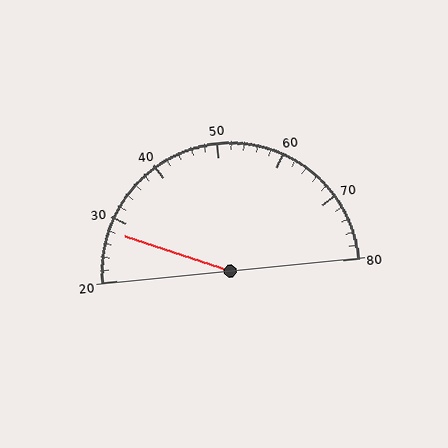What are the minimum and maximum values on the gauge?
The gauge ranges from 20 to 80.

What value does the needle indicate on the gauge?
The needle indicates approximately 28.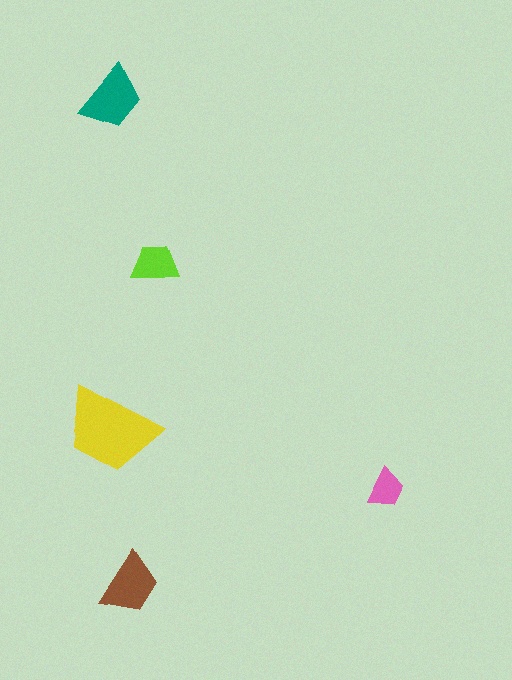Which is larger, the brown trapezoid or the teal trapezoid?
The teal one.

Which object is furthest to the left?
The yellow trapezoid is leftmost.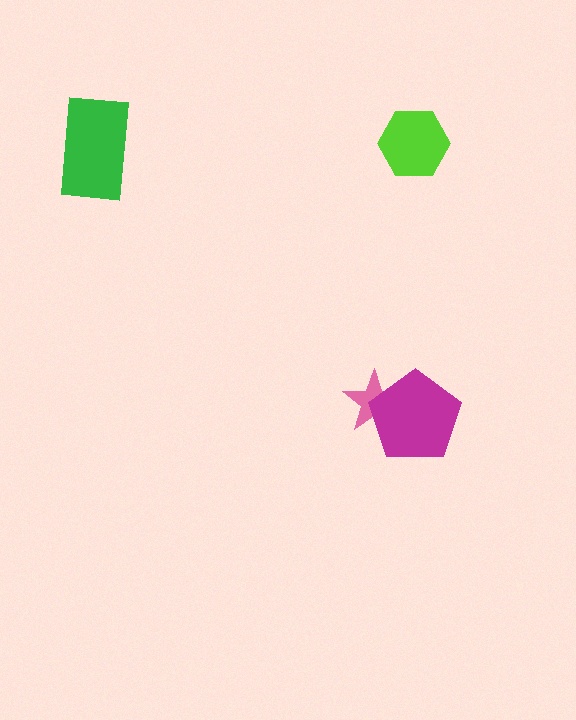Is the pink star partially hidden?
Yes, it is partially covered by another shape.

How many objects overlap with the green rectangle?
0 objects overlap with the green rectangle.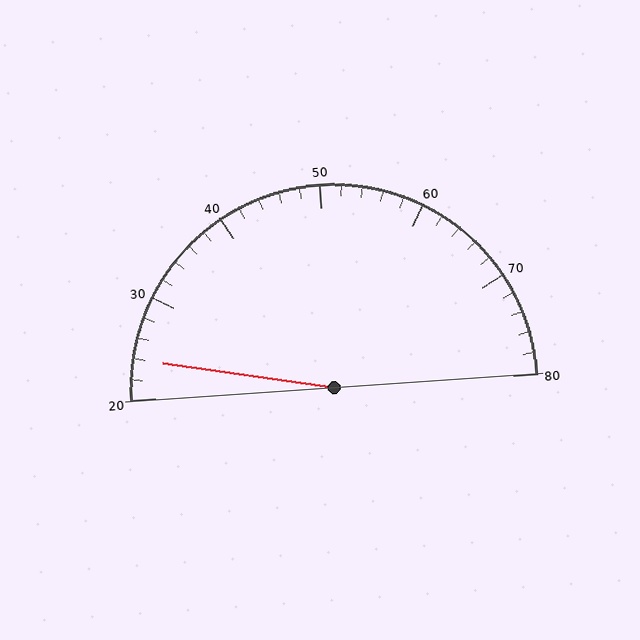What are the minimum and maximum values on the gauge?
The gauge ranges from 20 to 80.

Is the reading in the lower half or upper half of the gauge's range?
The reading is in the lower half of the range (20 to 80).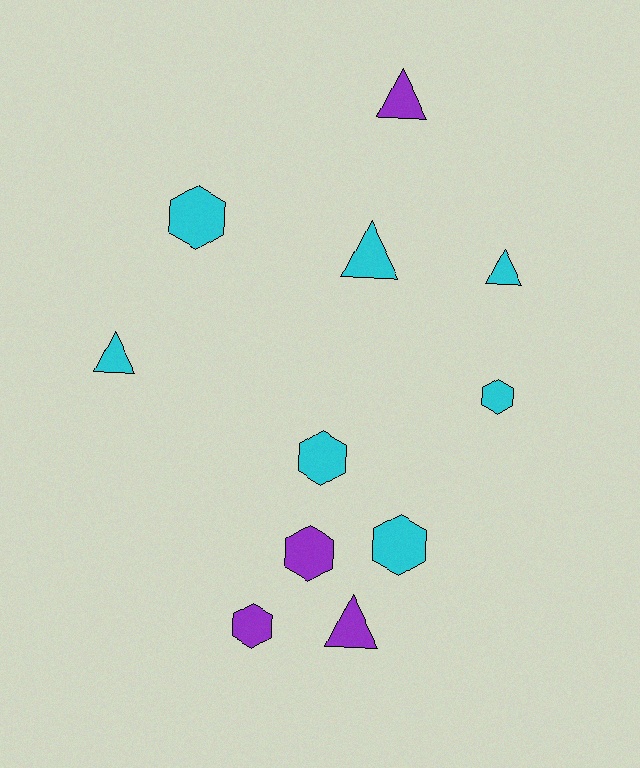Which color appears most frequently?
Cyan, with 7 objects.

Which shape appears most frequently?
Hexagon, with 6 objects.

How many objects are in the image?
There are 11 objects.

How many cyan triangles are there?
There are 3 cyan triangles.